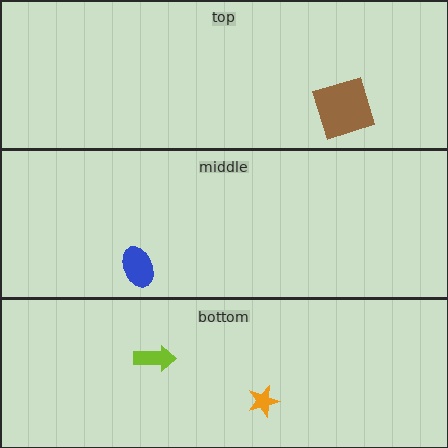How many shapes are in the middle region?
1.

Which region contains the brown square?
The top region.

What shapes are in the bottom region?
The orange star, the lime arrow.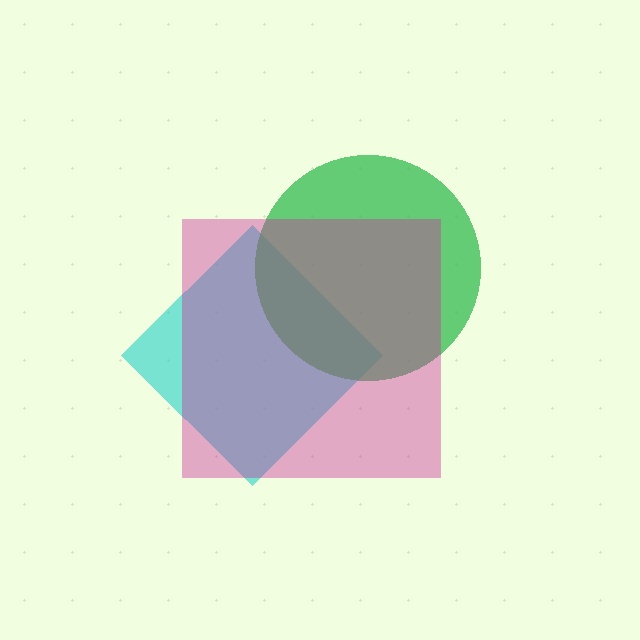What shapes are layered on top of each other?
The layered shapes are: a cyan diamond, a green circle, a magenta square.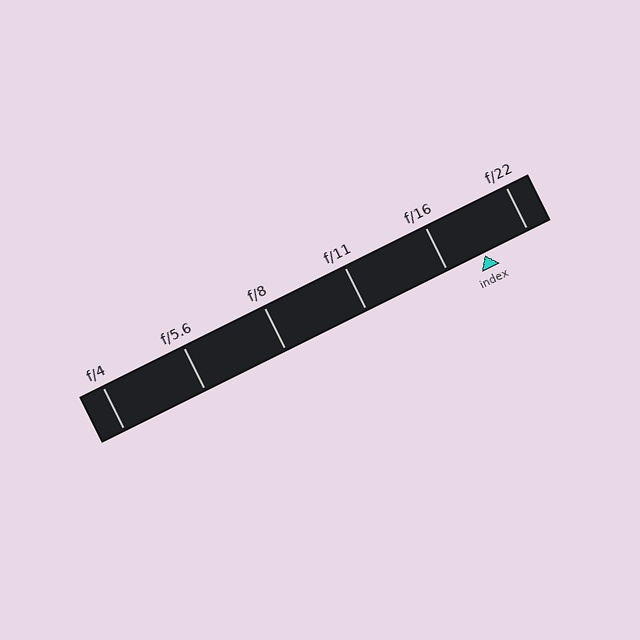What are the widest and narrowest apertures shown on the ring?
The widest aperture shown is f/4 and the narrowest is f/22.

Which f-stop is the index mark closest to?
The index mark is closest to f/16.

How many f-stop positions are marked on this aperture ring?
There are 6 f-stop positions marked.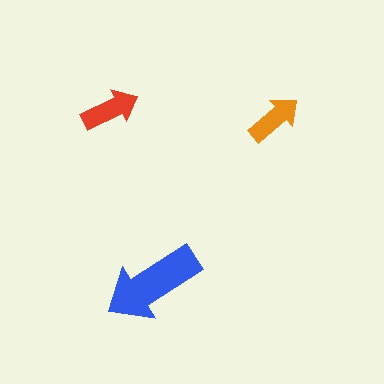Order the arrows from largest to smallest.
the blue one, the red one, the orange one.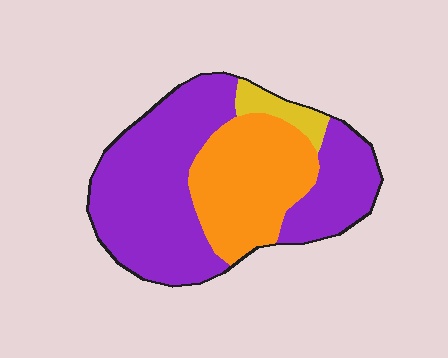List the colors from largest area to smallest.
From largest to smallest: purple, orange, yellow.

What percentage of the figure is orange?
Orange covers around 30% of the figure.